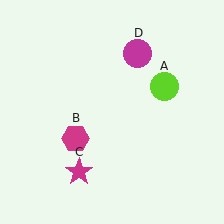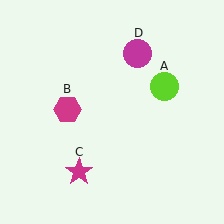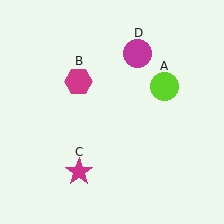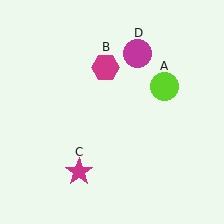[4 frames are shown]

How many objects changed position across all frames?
1 object changed position: magenta hexagon (object B).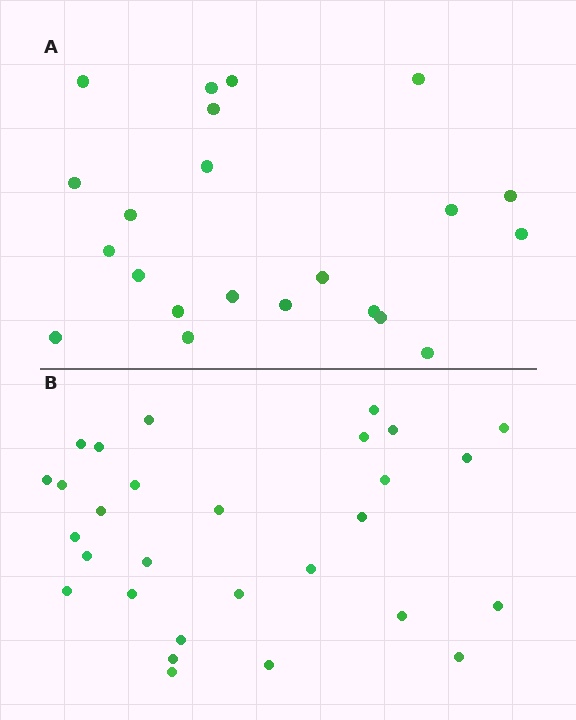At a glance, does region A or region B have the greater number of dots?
Region B (the bottom region) has more dots.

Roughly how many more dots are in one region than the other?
Region B has roughly 8 or so more dots than region A.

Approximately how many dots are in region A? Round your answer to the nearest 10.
About 20 dots. (The exact count is 22, which rounds to 20.)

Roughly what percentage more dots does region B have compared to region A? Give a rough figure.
About 30% more.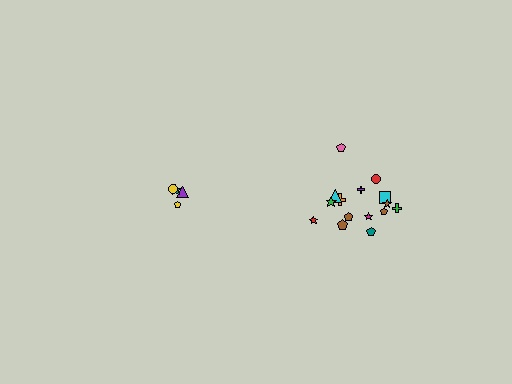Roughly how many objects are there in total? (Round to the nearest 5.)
Roughly 20 objects in total.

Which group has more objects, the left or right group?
The right group.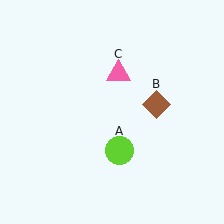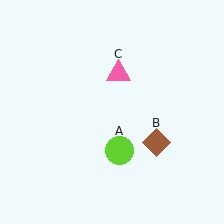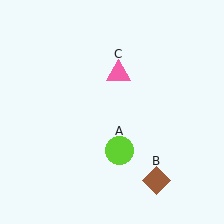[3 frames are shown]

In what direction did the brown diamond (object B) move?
The brown diamond (object B) moved down.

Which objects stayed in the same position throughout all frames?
Lime circle (object A) and pink triangle (object C) remained stationary.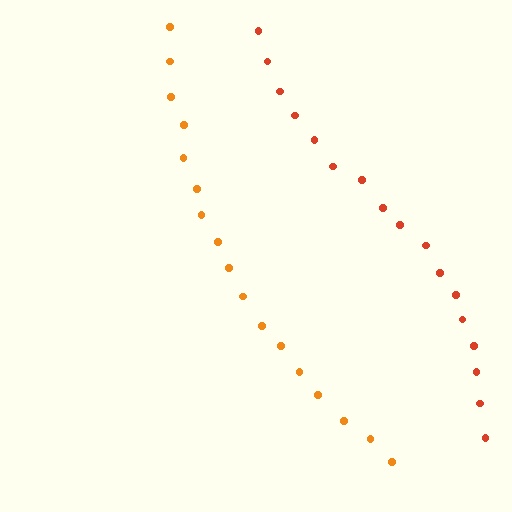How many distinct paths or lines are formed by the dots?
There are 2 distinct paths.